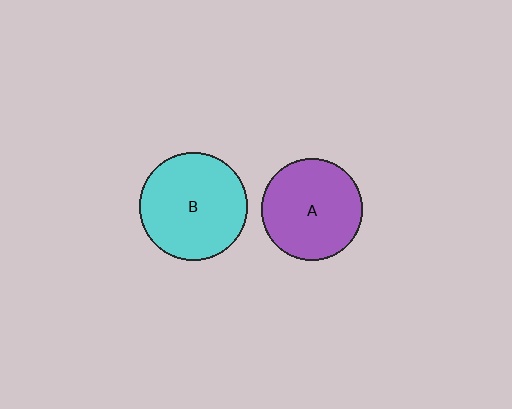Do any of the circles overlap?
No, none of the circles overlap.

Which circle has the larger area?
Circle B (cyan).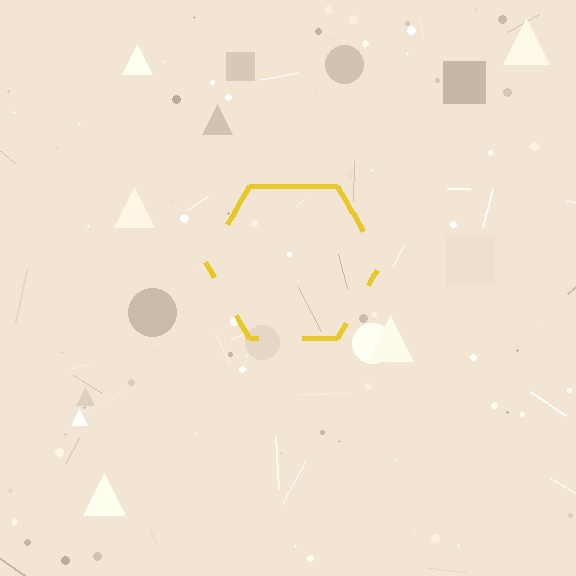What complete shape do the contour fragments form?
The contour fragments form a hexagon.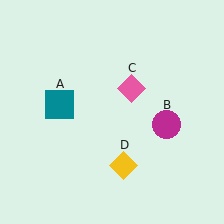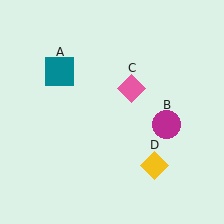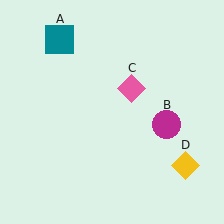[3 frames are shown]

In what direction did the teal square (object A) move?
The teal square (object A) moved up.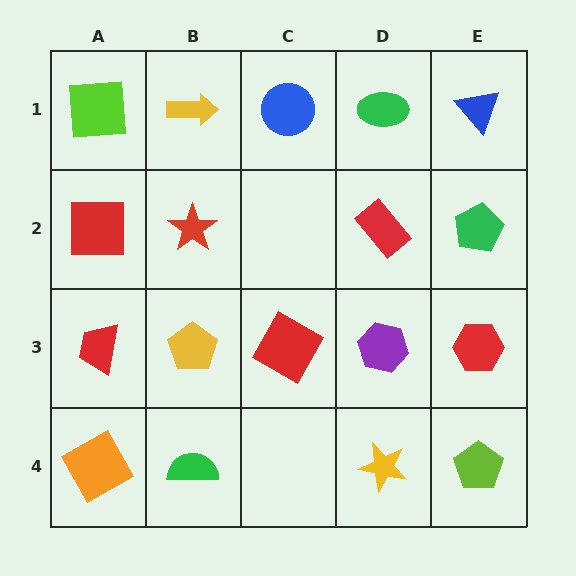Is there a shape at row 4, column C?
No, that cell is empty.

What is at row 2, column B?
A red star.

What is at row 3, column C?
A red square.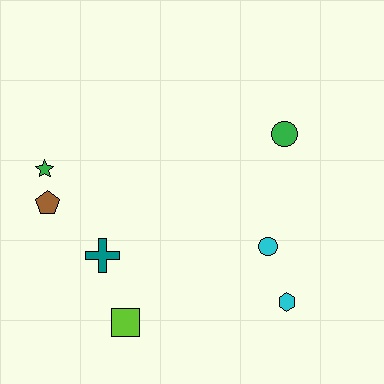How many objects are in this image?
There are 7 objects.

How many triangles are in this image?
There are no triangles.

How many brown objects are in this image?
There is 1 brown object.